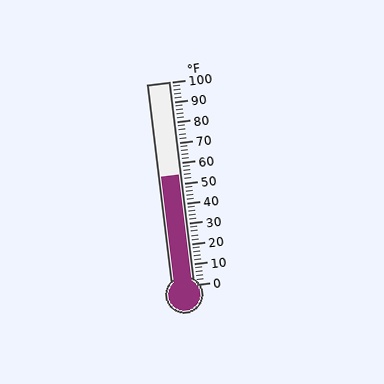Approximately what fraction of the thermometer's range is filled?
The thermometer is filled to approximately 55% of its range.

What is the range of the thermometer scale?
The thermometer scale ranges from 0°F to 100°F.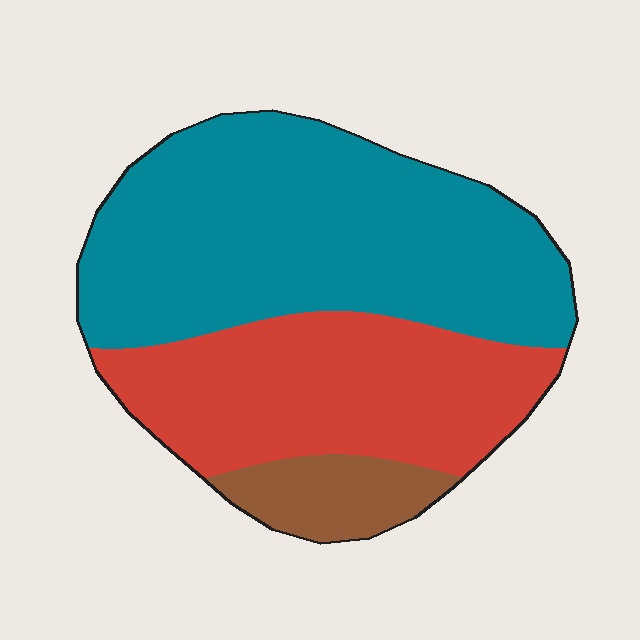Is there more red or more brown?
Red.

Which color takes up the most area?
Teal, at roughly 55%.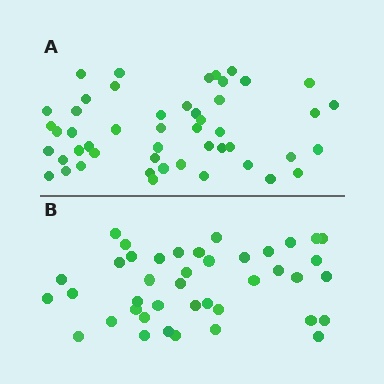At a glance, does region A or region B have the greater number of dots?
Region A (the top region) has more dots.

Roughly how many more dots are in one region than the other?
Region A has roughly 8 or so more dots than region B.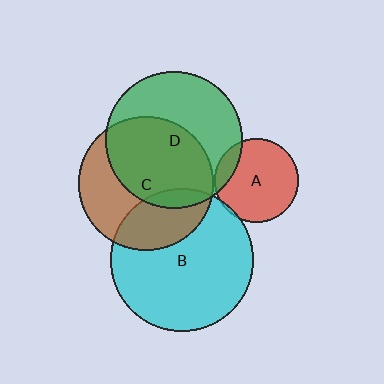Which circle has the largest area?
Circle B (cyan).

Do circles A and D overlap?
Yes.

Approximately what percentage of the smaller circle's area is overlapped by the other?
Approximately 15%.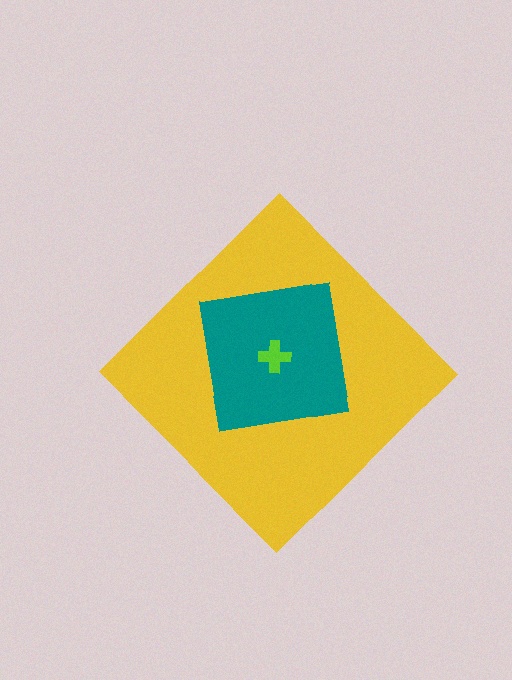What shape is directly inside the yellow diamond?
The teal square.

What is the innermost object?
The lime cross.